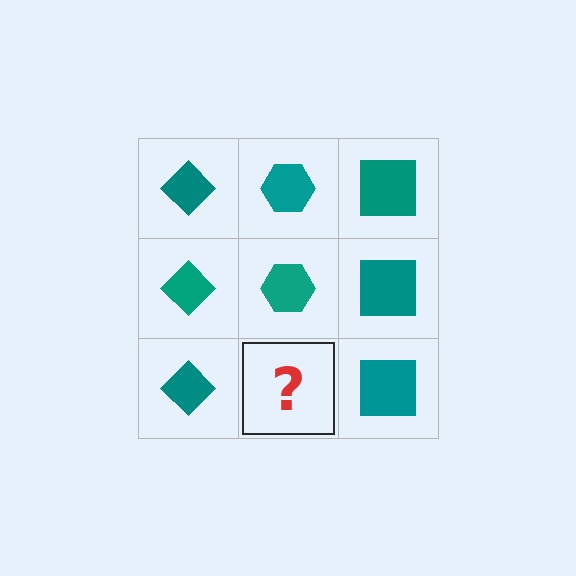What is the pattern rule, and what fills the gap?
The rule is that each column has a consistent shape. The gap should be filled with a teal hexagon.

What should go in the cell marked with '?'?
The missing cell should contain a teal hexagon.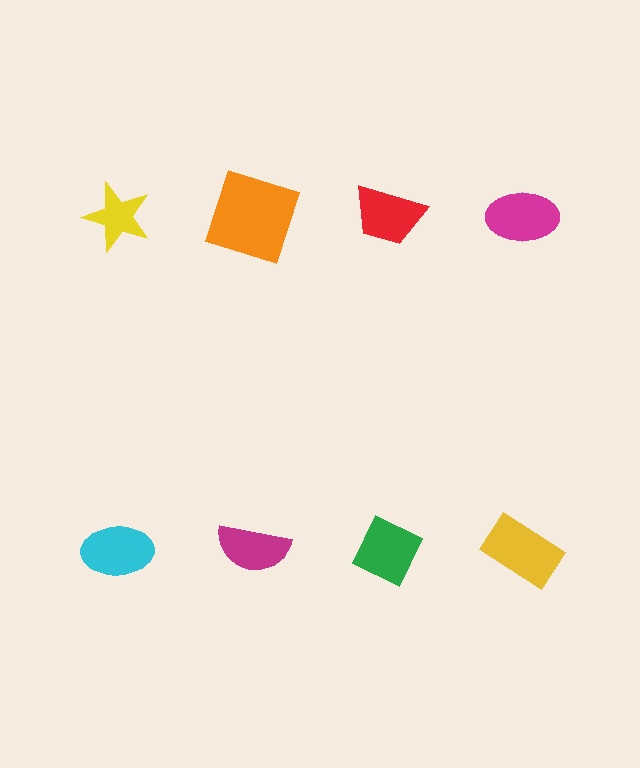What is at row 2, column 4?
A yellow rectangle.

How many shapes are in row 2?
4 shapes.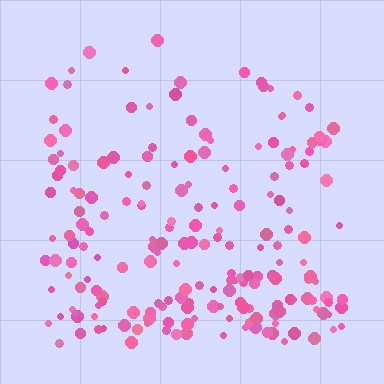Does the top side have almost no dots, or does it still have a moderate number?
Still a moderate number, just noticeably fewer than the bottom.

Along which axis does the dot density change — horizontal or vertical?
Vertical.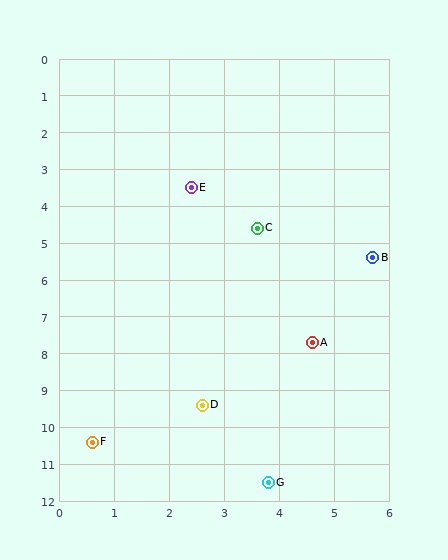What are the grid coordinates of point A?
Point A is at approximately (4.6, 7.7).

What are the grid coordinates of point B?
Point B is at approximately (5.7, 5.4).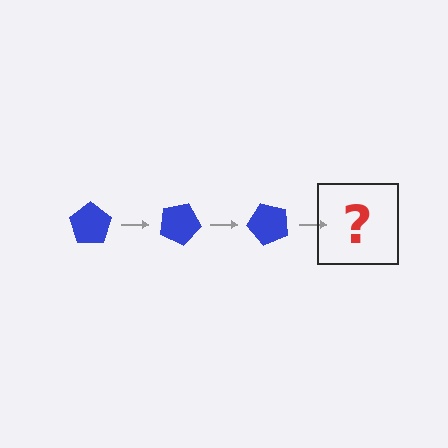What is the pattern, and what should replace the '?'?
The pattern is that the pentagon rotates 25 degrees each step. The '?' should be a blue pentagon rotated 75 degrees.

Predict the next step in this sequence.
The next step is a blue pentagon rotated 75 degrees.